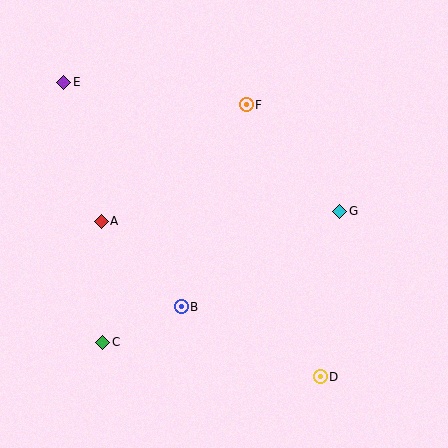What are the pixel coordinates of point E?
Point E is at (64, 82).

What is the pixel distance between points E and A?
The distance between E and A is 144 pixels.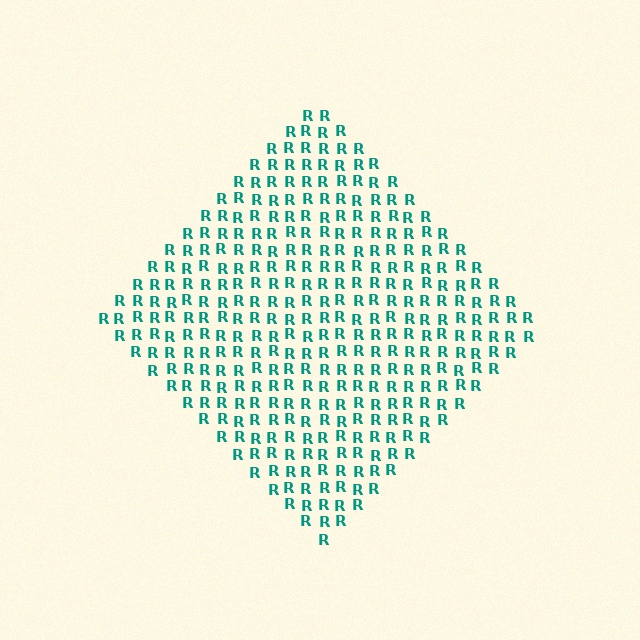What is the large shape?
The large shape is a diamond.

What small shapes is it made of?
It is made of small letter R's.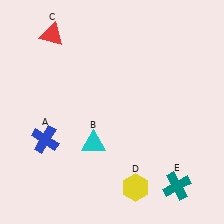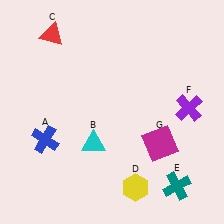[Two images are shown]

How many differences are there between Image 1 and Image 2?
There are 2 differences between the two images.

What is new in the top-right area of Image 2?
A purple cross (F) was added in the top-right area of Image 2.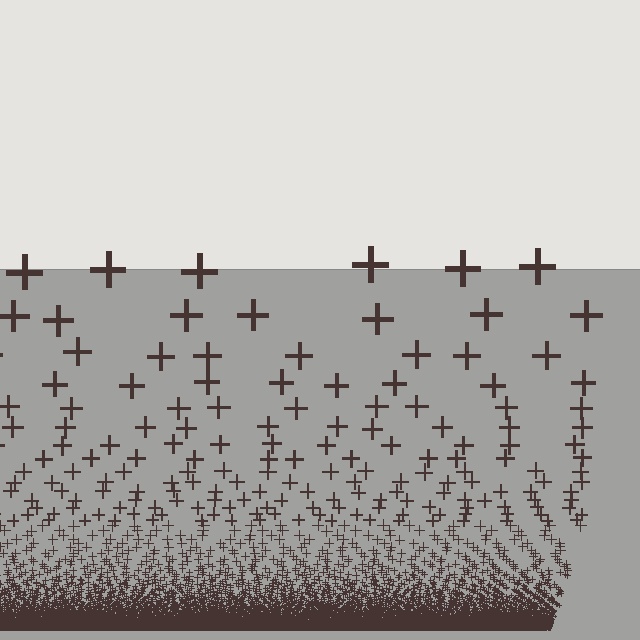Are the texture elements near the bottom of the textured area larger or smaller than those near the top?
Smaller. The gradient is inverted — elements near the bottom are smaller and denser.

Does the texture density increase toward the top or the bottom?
Density increases toward the bottom.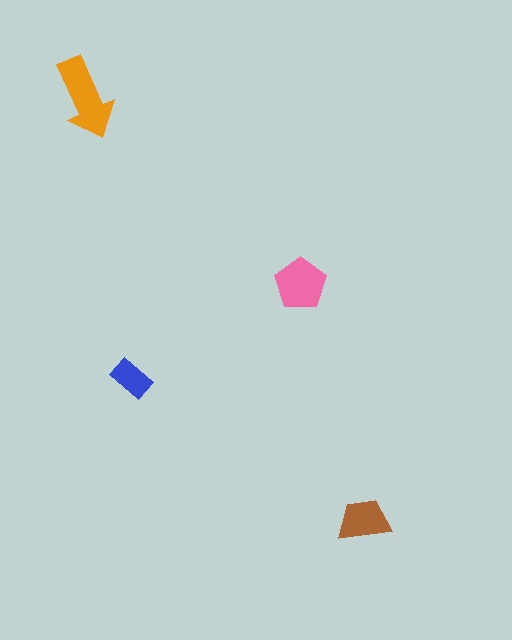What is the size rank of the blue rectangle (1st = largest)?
4th.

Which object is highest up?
The orange arrow is topmost.